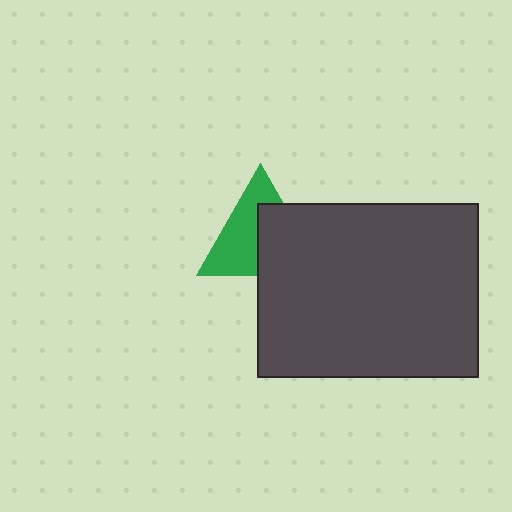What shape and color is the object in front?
The object in front is a dark gray rectangle.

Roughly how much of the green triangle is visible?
About half of it is visible (roughly 54%).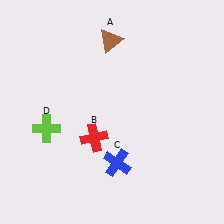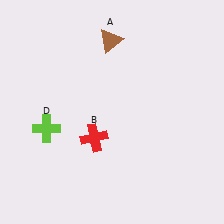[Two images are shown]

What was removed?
The blue cross (C) was removed in Image 2.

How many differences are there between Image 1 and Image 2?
There is 1 difference between the two images.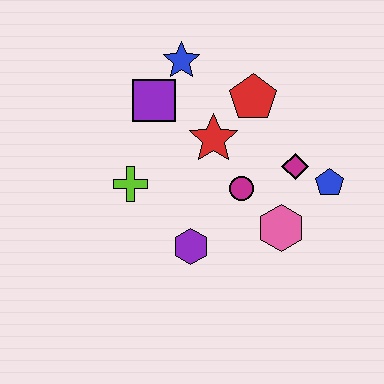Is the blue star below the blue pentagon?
No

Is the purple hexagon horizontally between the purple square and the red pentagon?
Yes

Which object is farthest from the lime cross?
The blue pentagon is farthest from the lime cross.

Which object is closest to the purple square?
The blue star is closest to the purple square.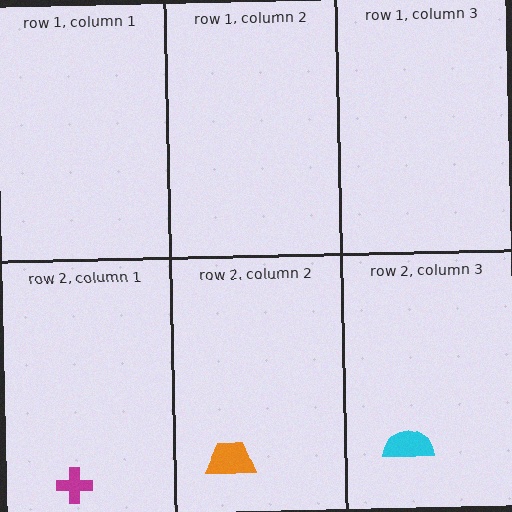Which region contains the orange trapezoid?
The row 2, column 2 region.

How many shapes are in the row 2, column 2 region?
1.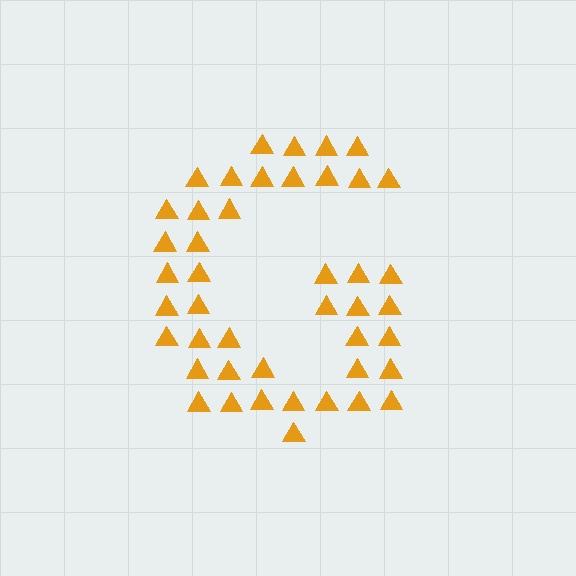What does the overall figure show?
The overall figure shows the letter G.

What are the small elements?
The small elements are triangles.